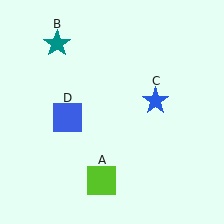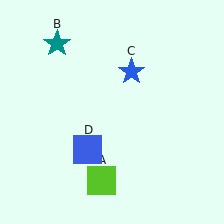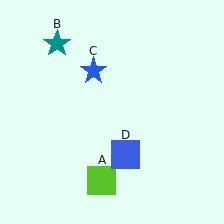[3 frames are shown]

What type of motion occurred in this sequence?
The blue star (object C), blue square (object D) rotated counterclockwise around the center of the scene.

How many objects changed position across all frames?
2 objects changed position: blue star (object C), blue square (object D).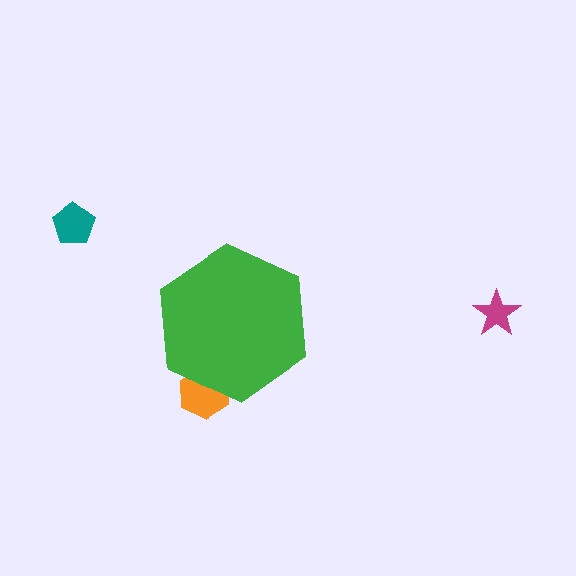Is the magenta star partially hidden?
No, the magenta star is fully visible.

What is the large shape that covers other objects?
A green hexagon.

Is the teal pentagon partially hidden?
No, the teal pentagon is fully visible.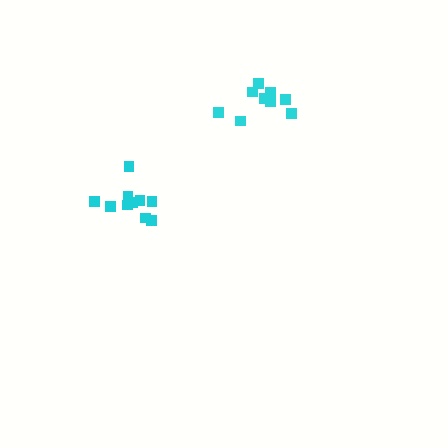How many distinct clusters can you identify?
There are 2 distinct clusters.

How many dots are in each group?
Group 1: 9 dots, Group 2: 10 dots (19 total).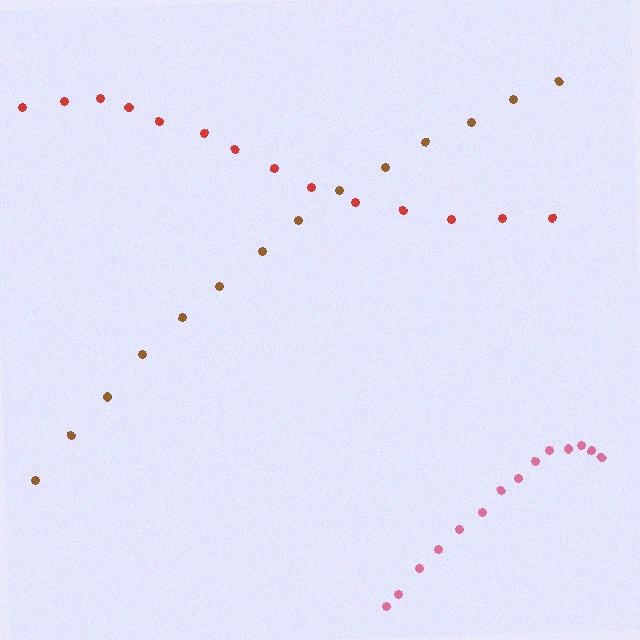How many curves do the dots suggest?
There are 3 distinct paths.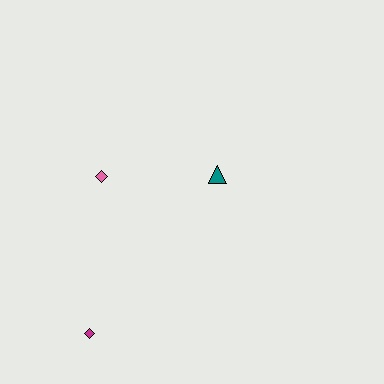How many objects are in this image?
There are 3 objects.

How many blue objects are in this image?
There are no blue objects.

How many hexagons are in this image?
There are no hexagons.